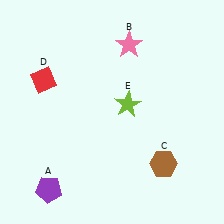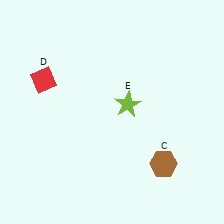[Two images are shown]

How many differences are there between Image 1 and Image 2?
There are 2 differences between the two images.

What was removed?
The pink star (B), the purple pentagon (A) were removed in Image 2.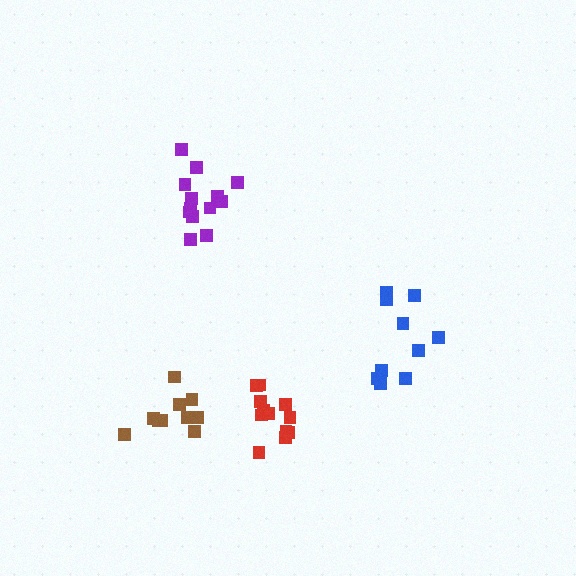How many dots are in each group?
Group 1: 15 dots, Group 2: 12 dots, Group 3: 10 dots, Group 4: 10 dots (47 total).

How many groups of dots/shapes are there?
There are 4 groups.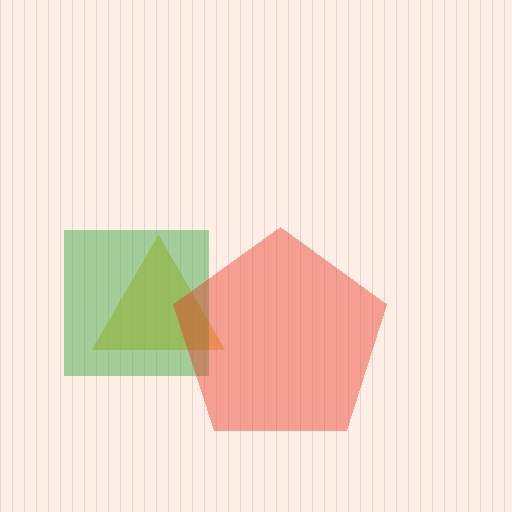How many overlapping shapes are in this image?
There are 3 overlapping shapes in the image.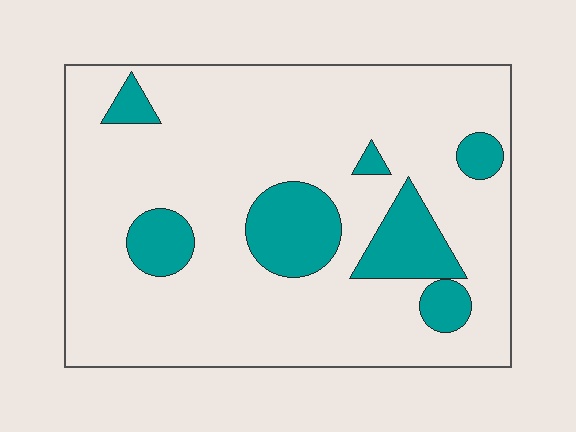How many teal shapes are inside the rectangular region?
7.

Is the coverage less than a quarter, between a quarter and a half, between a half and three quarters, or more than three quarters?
Less than a quarter.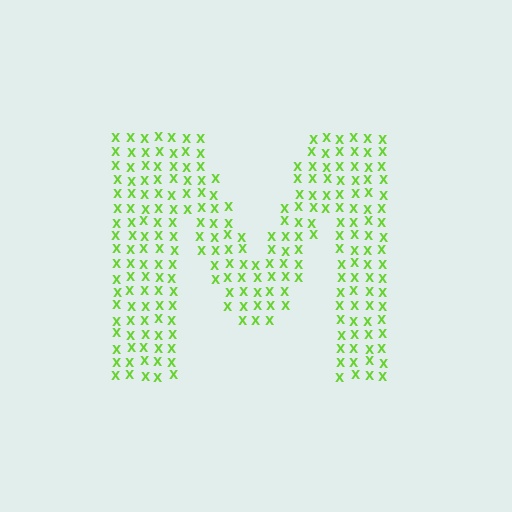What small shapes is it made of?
It is made of small letter X's.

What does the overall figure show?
The overall figure shows the letter M.